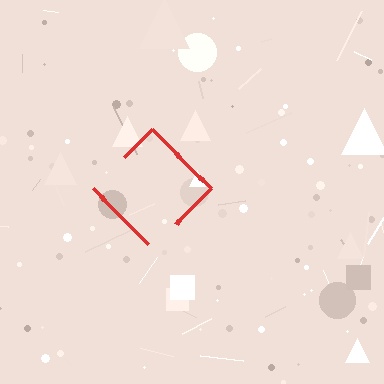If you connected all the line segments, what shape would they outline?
They would outline a diamond.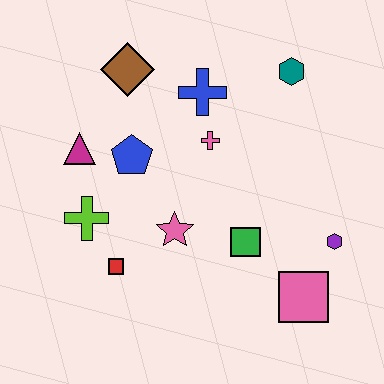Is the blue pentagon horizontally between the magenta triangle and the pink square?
Yes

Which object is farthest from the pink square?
The brown diamond is farthest from the pink square.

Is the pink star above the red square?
Yes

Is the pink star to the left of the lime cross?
No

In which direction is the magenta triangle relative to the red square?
The magenta triangle is above the red square.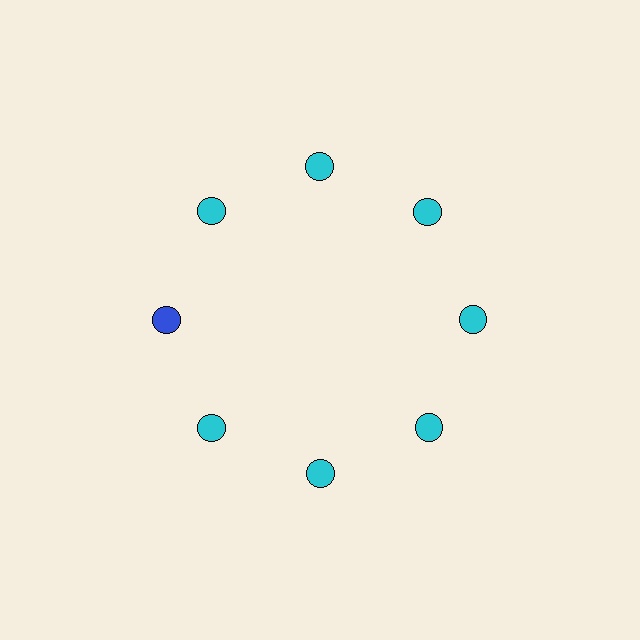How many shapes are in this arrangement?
There are 8 shapes arranged in a ring pattern.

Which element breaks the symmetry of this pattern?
The blue circle at roughly the 9 o'clock position breaks the symmetry. All other shapes are cyan circles.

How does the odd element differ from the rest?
It has a different color: blue instead of cyan.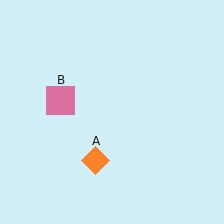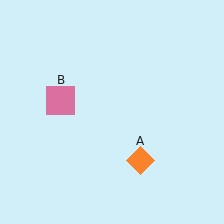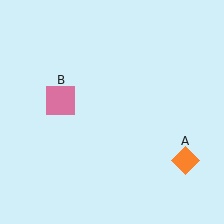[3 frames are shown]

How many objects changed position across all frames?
1 object changed position: orange diamond (object A).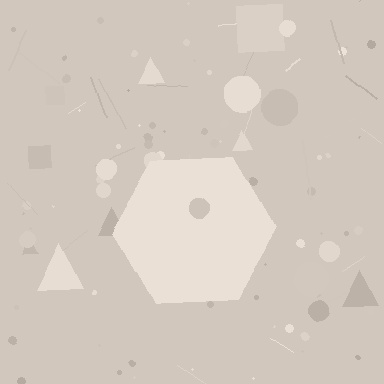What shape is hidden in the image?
A hexagon is hidden in the image.